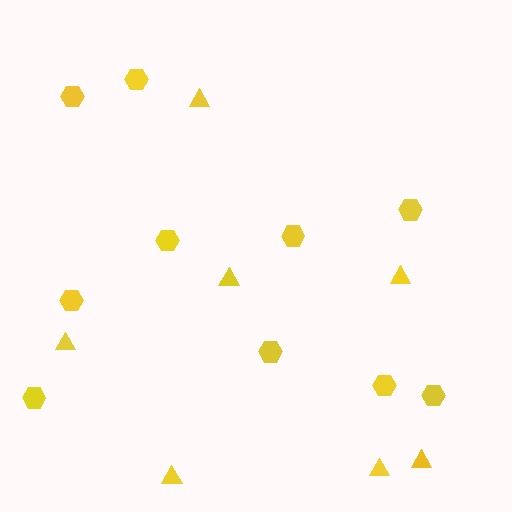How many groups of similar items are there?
There are 2 groups: one group of triangles (7) and one group of hexagons (10).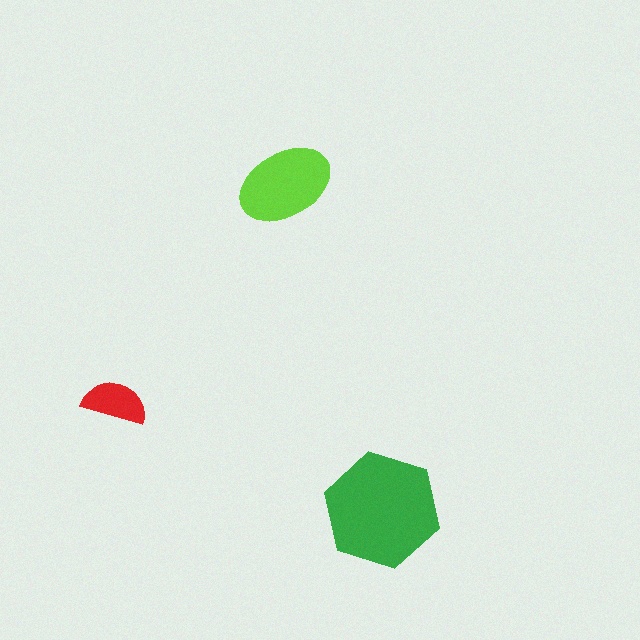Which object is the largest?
The green hexagon.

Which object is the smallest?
The red semicircle.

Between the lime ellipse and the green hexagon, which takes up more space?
The green hexagon.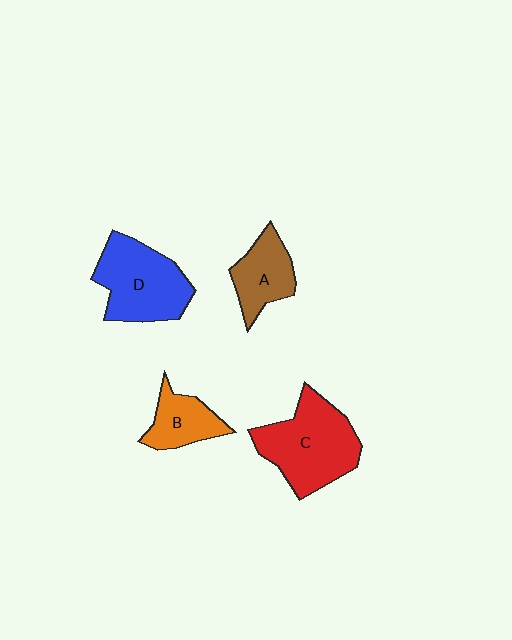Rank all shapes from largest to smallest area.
From largest to smallest: C (red), D (blue), A (brown), B (orange).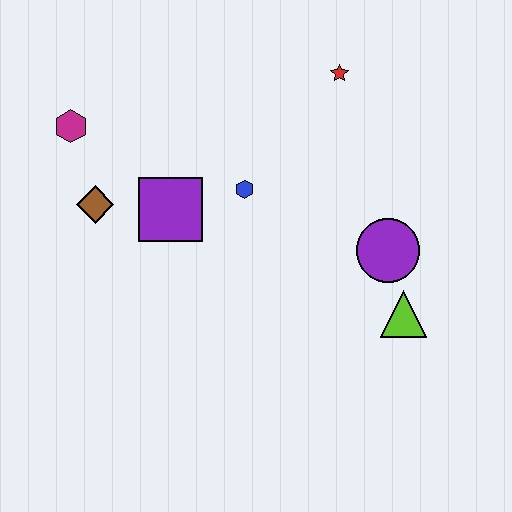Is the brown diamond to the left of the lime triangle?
Yes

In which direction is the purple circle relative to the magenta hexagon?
The purple circle is to the right of the magenta hexagon.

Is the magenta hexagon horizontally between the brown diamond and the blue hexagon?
No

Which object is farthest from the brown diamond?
The lime triangle is farthest from the brown diamond.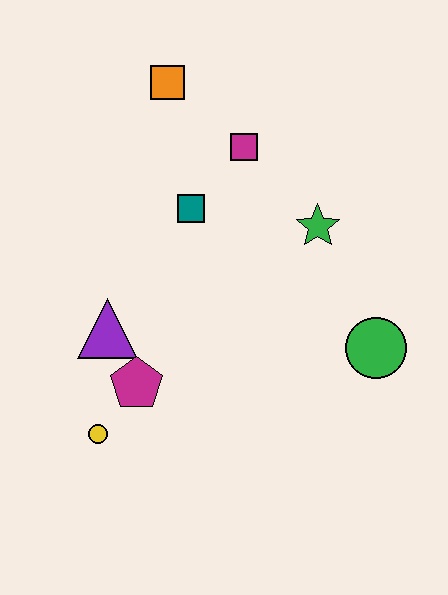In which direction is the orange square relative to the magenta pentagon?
The orange square is above the magenta pentagon.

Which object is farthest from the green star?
The yellow circle is farthest from the green star.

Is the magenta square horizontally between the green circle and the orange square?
Yes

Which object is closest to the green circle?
The green star is closest to the green circle.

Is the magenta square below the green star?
No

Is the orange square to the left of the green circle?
Yes